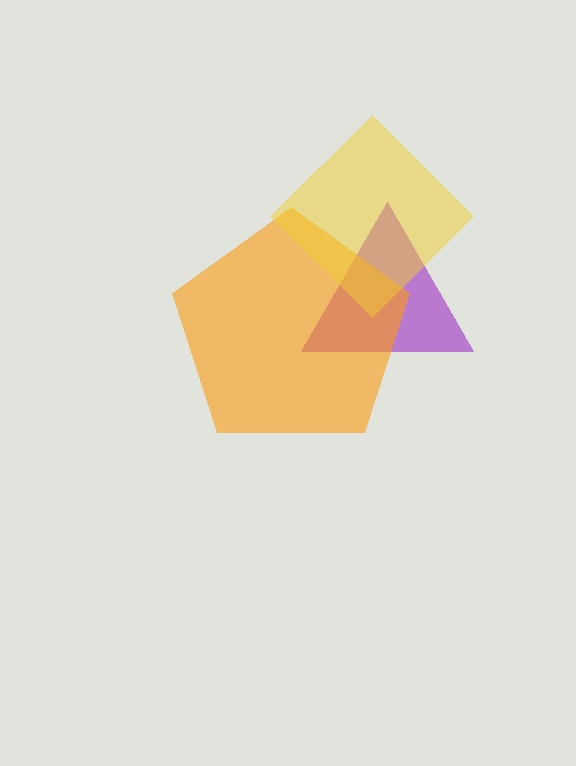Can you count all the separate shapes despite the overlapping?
Yes, there are 3 separate shapes.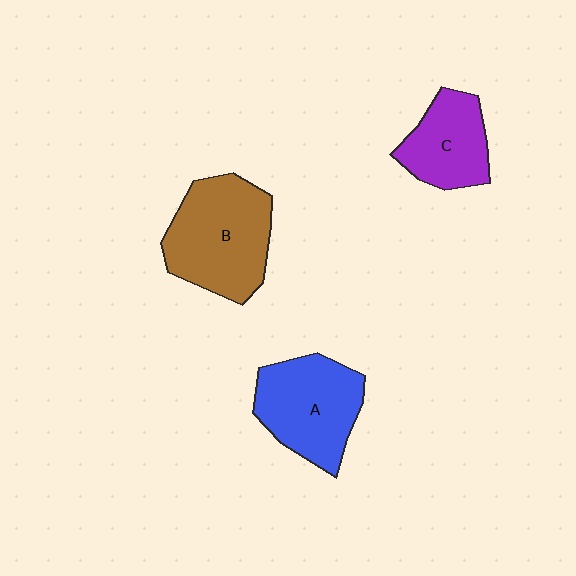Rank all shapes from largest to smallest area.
From largest to smallest: B (brown), A (blue), C (purple).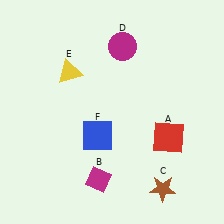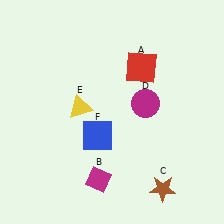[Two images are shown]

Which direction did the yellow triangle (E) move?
The yellow triangle (E) moved down.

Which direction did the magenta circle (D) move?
The magenta circle (D) moved down.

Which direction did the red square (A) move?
The red square (A) moved up.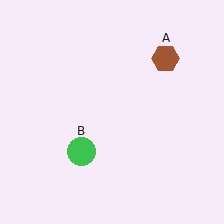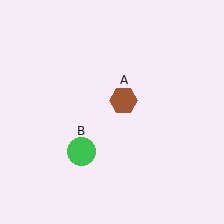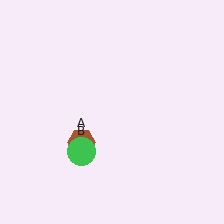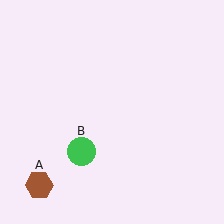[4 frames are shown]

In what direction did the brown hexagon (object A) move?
The brown hexagon (object A) moved down and to the left.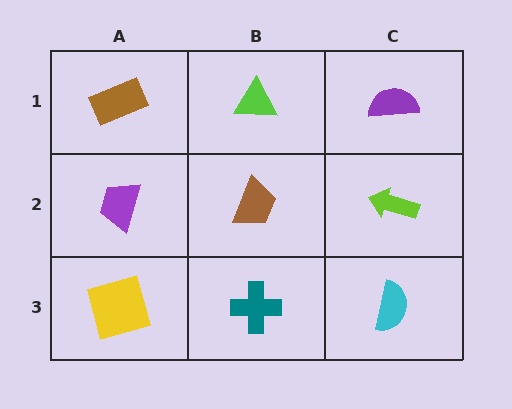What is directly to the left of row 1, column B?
A brown rectangle.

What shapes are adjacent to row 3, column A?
A purple trapezoid (row 2, column A), a teal cross (row 3, column B).